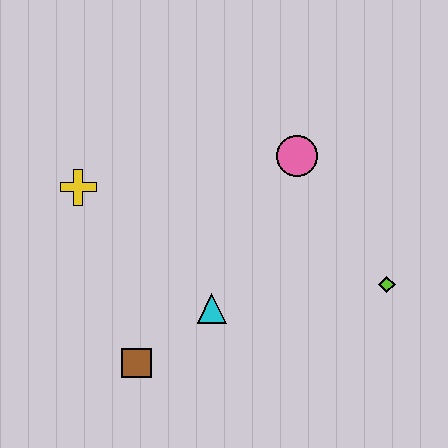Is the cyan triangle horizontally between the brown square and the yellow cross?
No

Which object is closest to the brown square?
The cyan triangle is closest to the brown square.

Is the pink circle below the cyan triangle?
No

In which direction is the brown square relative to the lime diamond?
The brown square is to the left of the lime diamond.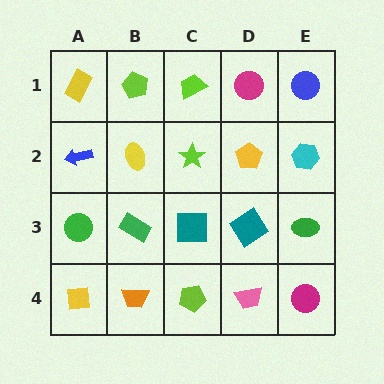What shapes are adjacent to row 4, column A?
A green circle (row 3, column A), an orange trapezoid (row 4, column B).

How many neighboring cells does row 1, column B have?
3.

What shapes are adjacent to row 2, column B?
A lime pentagon (row 1, column B), a green rectangle (row 3, column B), a blue arrow (row 2, column A), a lime star (row 2, column C).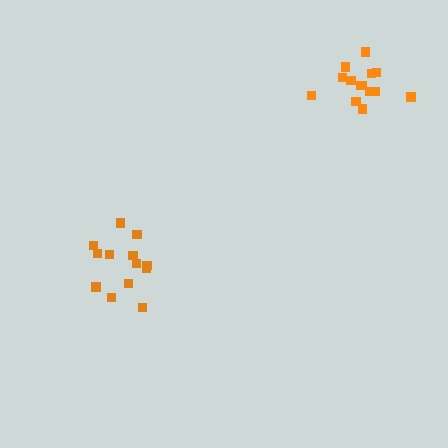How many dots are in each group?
Group 1: 13 dots, Group 2: 14 dots (27 total).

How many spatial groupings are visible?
There are 2 spatial groupings.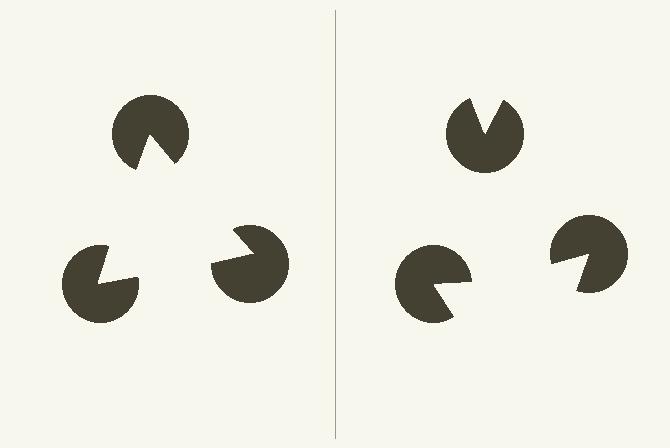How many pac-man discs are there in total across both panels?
6 — 3 on each side.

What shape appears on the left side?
An illusory triangle.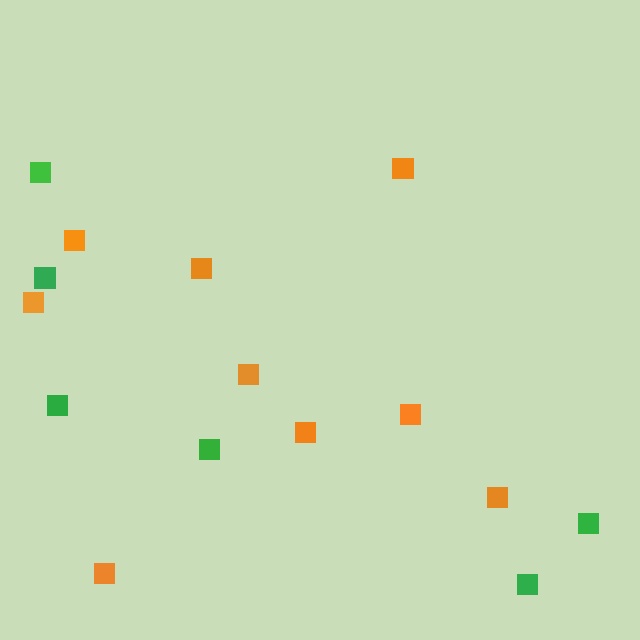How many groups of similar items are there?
There are 2 groups: one group of orange squares (9) and one group of green squares (6).